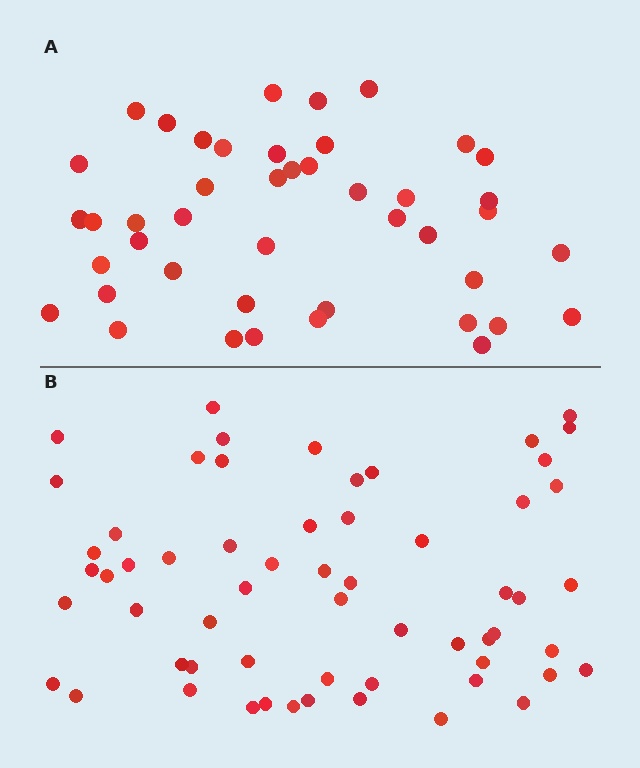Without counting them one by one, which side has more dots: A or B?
Region B (the bottom region) has more dots.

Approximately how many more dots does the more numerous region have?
Region B has approximately 15 more dots than region A.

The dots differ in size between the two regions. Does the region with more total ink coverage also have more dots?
No. Region A has more total ink coverage because its dots are larger, but region B actually contains more individual dots. Total area can be misleading — the number of items is what matters here.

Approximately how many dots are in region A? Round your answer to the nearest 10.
About 40 dots. (The exact count is 44, which rounds to 40.)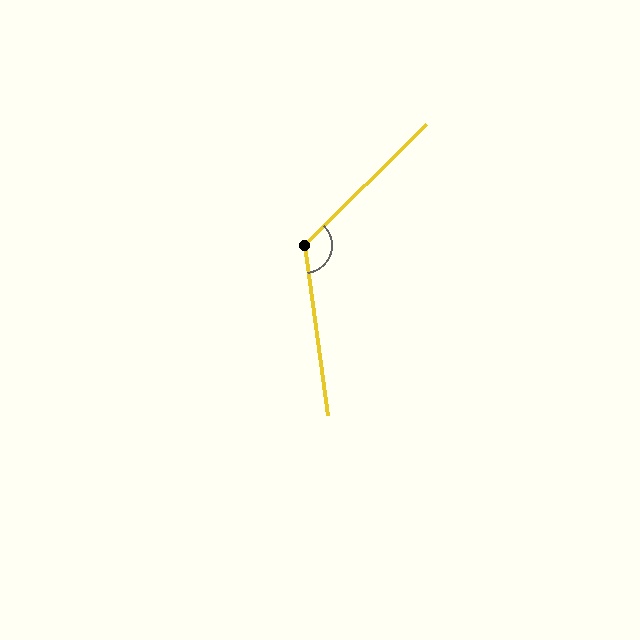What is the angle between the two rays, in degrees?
Approximately 127 degrees.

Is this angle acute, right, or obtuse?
It is obtuse.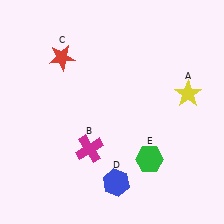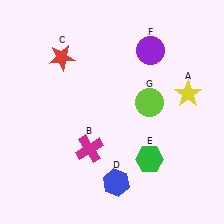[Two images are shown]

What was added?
A purple circle (F), a lime circle (G) were added in Image 2.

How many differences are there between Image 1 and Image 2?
There are 2 differences between the two images.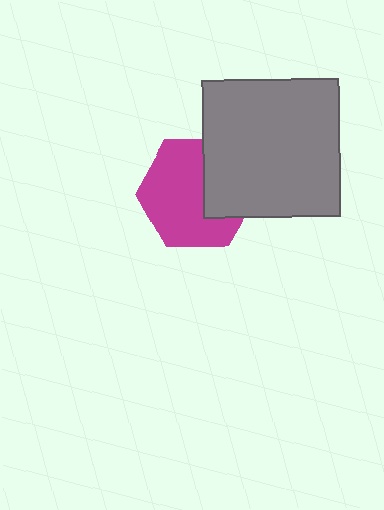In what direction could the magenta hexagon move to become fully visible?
The magenta hexagon could move left. That would shift it out from behind the gray square entirely.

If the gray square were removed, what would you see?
You would see the complete magenta hexagon.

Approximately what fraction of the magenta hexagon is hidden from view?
Roughly 35% of the magenta hexagon is hidden behind the gray square.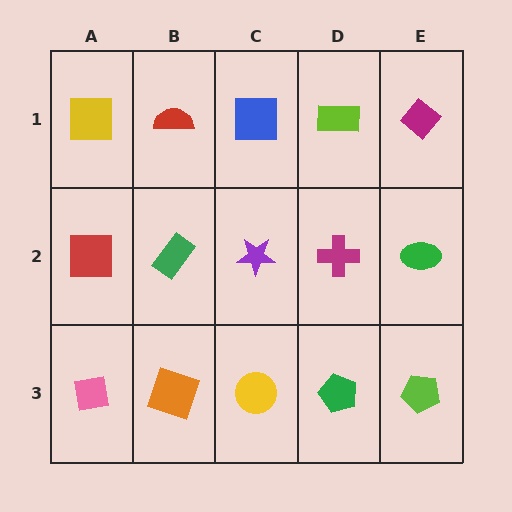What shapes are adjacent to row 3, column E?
A green ellipse (row 2, column E), a green pentagon (row 3, column D).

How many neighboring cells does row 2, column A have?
3.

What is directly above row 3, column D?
A magenta cross.